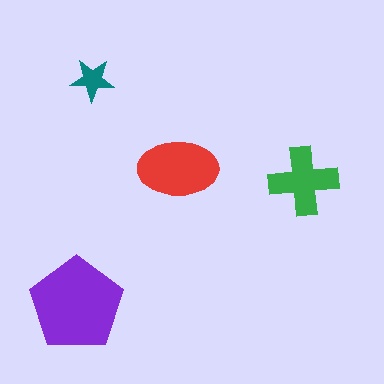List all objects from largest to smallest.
The purple pentagon, the red ellipse, the green cross, the teal star.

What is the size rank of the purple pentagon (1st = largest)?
1st.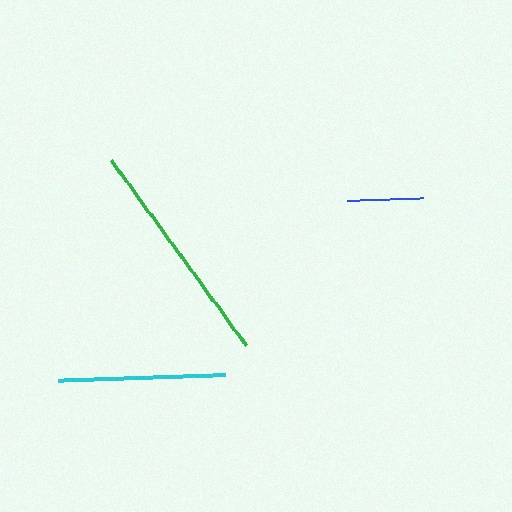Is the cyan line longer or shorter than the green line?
The green line is longer than the cyan line.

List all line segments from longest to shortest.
From longest to shortest: green, cyan, blue.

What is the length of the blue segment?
The blue segment is approximately 76 pixels long.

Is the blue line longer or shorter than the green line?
The green line is longer than the blue line.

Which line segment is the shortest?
The blue line is the shortest at approximately 76 pixels.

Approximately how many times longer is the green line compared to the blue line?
The green line is approximately 3.0 times the length of the blue line.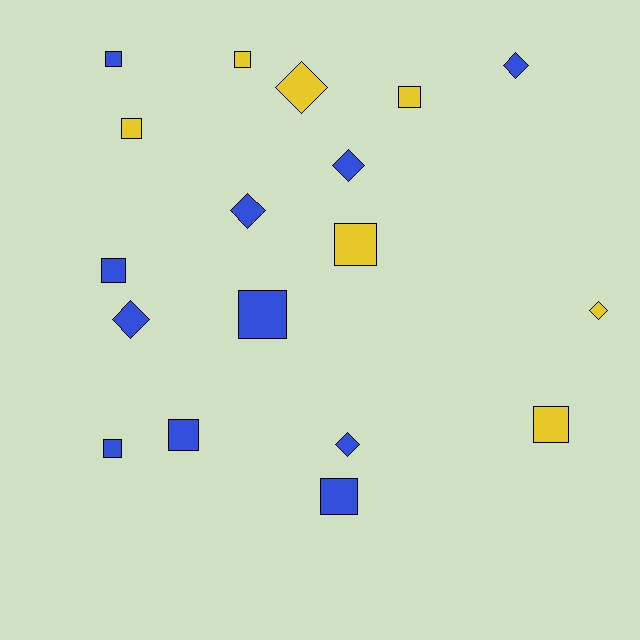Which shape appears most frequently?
Square, with 11 objects.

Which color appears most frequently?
Blue, with 11 objects.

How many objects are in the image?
There are 18 objects.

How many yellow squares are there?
There are 5 yellow squares.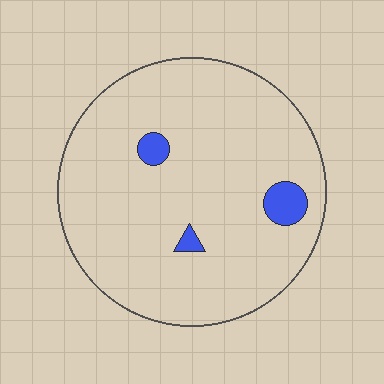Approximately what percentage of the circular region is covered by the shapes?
Approximately 5%.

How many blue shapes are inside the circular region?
3.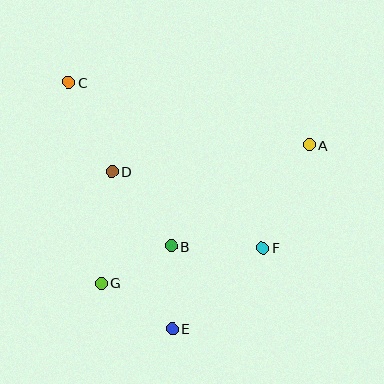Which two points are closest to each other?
Points B and G are closest to each other.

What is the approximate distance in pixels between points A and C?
The distance between A and C is approximately 248 pixels.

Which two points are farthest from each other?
Points C and E are farthest from each other.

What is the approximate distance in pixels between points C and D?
The distance between C and D is approximately 99 pixels.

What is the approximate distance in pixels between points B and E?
The distance between B and E is approximately 83 pixels.